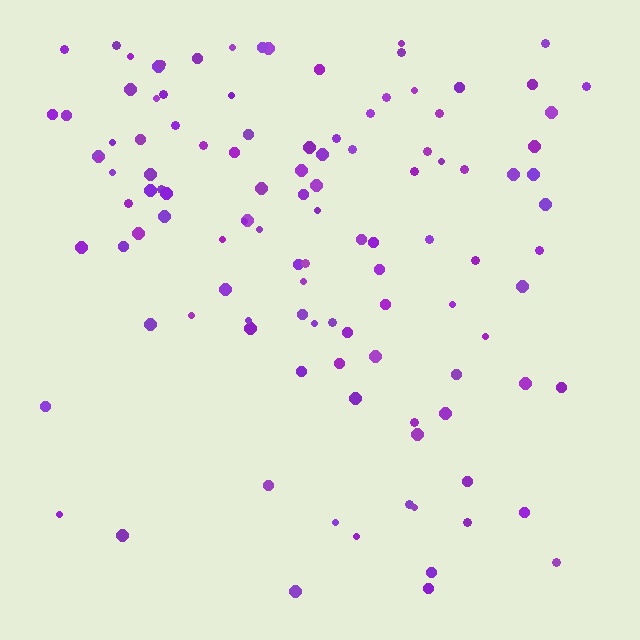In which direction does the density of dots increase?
From bottom to top, with the top side densest.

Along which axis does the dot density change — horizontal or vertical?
Vertical.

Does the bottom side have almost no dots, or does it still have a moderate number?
Still a moderate number, just noticeably fewer than the top.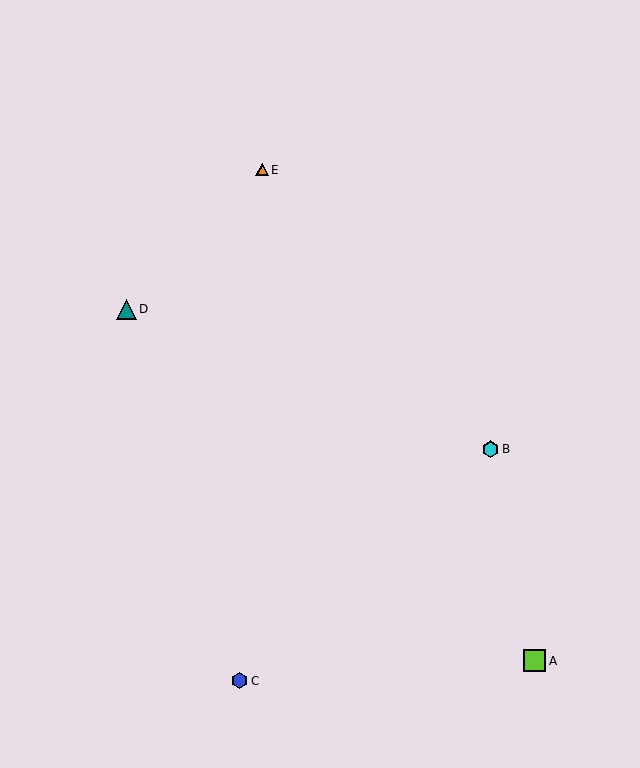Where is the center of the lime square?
The center of the lime square is at (535, 661).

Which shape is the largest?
The lime square (labeled A) is the largest.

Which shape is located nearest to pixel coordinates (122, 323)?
The teal triangle (labeled D) at (127, 309) is nearest to that location.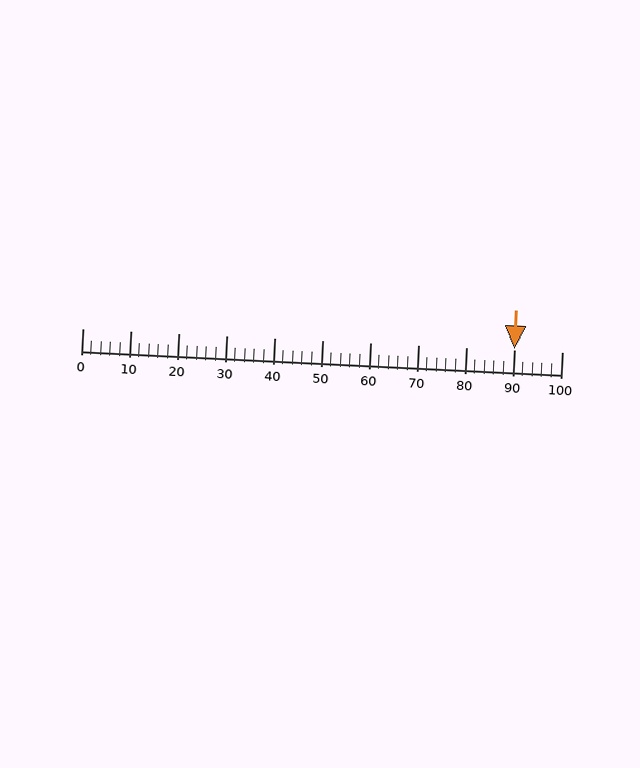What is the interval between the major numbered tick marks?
The major tick marks are spaced 10 units apart.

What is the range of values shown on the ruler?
The ruler shows values from 0 to 100.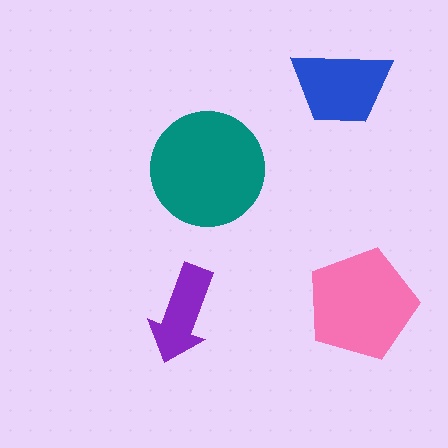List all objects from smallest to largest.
The purple arrow, the blue trapezoid, the pink pentagon, the teal circle.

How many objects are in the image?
There are 4 objects in the image.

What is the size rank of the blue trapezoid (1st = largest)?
3rd.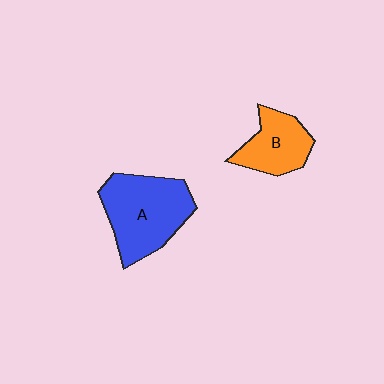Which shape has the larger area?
Shape A (blue).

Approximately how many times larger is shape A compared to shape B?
Approximately 1.6 times.